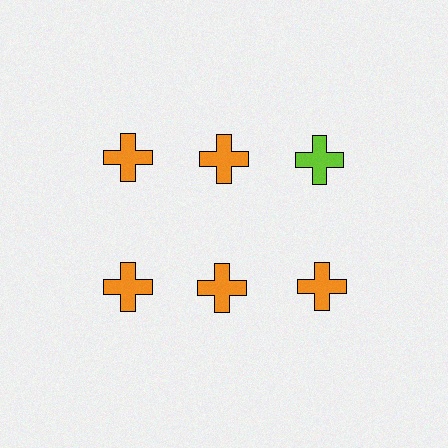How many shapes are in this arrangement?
There are 6 shapes arranged in a grid pattern.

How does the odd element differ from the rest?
It has a different color: lime instead of orange.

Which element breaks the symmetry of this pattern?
The lime cross in the top row, center column breaks the symmetry. All other shapes are orange crosses.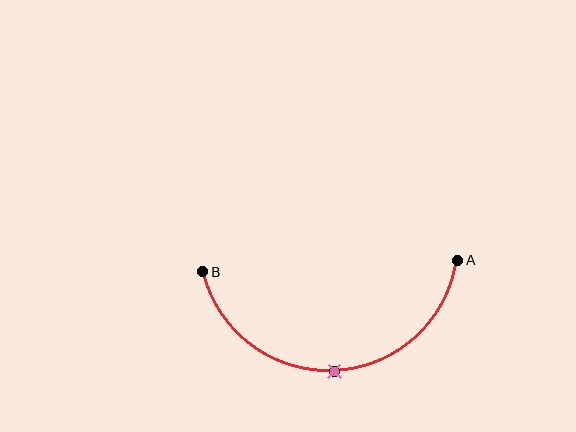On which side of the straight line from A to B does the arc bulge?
The arc bulges below the straight line connecting A and B.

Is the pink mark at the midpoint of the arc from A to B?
Yes. The pink mark lies on the arc at equal arc-length from both A and B — it is the arc midpoint.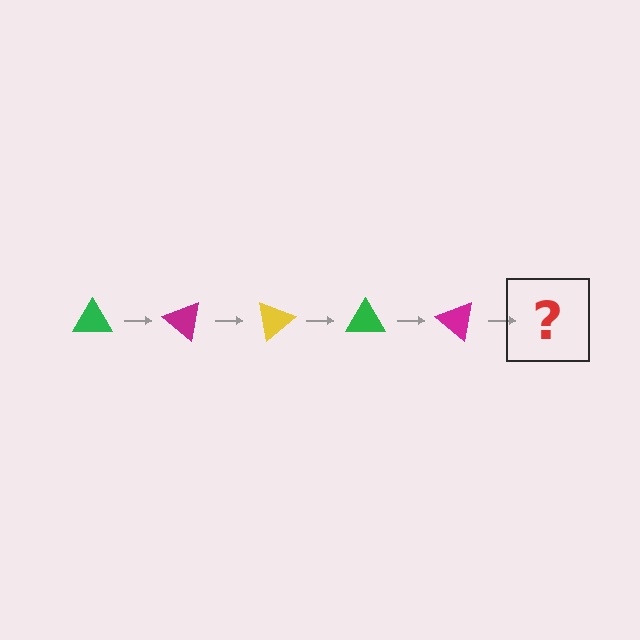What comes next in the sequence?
The next element should be a yellow triangle, rotated 200 degrees from the start.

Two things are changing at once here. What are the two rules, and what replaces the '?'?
The two rules are that it rotates 40 degrees each step and the color cycles through green, magenta, and yellow. The '?' should be a yellow triangle, rotated 200 degrees from the start.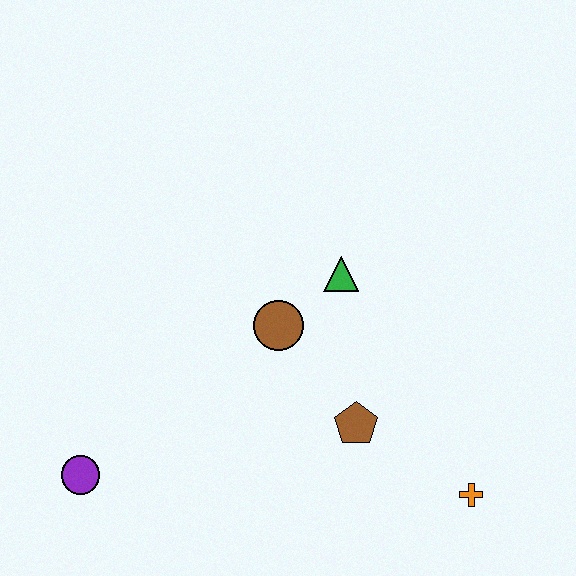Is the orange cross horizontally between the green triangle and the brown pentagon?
No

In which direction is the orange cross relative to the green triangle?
The orange cross is below the green triangle.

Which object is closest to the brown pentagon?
The brown circle is closest to the brown pentagon.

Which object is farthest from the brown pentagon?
The purple circle is farthest from the brown pentagon.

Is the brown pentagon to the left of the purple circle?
No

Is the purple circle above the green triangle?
No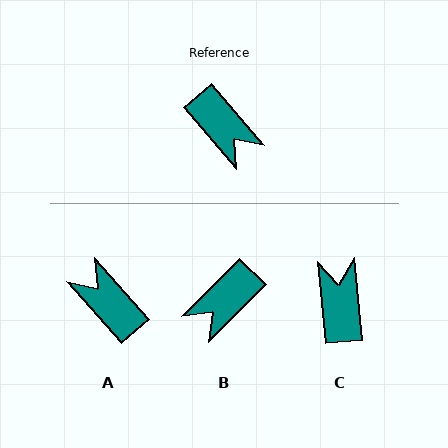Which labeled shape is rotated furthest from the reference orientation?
A, about 179 degrees away.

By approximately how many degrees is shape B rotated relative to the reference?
Approximately 85 degrees clockwise.